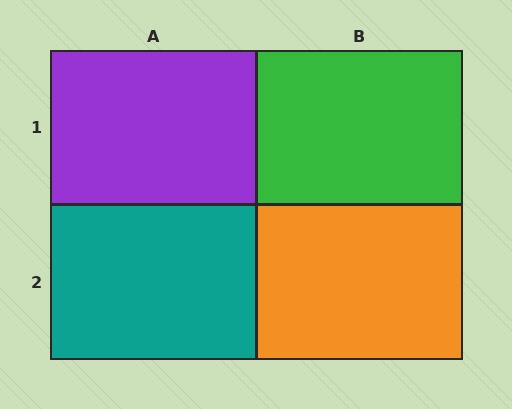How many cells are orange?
1 cell is orange.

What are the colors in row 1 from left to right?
Purple, green.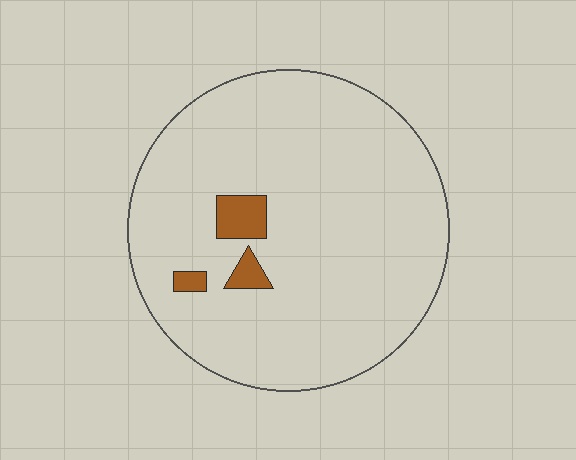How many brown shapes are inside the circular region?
3.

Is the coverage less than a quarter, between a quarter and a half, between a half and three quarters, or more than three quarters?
Less than a quarter.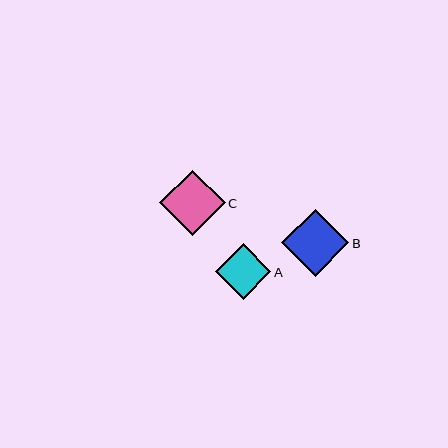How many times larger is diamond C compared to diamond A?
Diamond C is approximately 1.2 times the size of diamond A.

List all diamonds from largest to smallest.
From largest to smallest: B, C, A.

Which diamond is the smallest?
Diamond A is the smallest with a size of approximately 56 pixels.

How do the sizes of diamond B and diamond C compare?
Diamond B and diamond C are approximately the same size.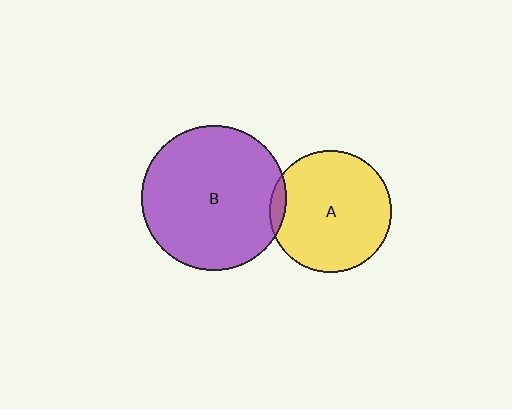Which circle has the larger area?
Circle B (purple).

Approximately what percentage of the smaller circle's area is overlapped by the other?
Approximately 5%.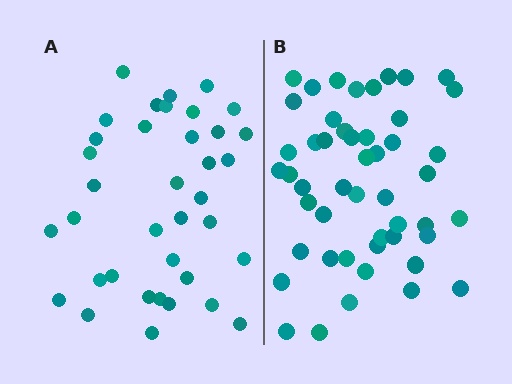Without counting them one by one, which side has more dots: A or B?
Region B (the right region) has more dots.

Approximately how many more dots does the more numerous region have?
Region B has roughly 12 or so more dots than region A.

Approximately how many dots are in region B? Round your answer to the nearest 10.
About 50 dots. (The exact count is 49, which rounds to 50.)